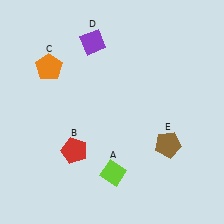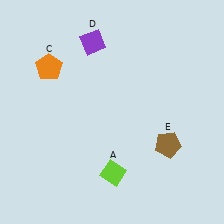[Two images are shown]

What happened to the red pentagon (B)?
The red pentagon (B) was removed in Image 2. It was in the bottom-left area of Image 1.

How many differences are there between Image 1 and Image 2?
There is 1 difference between the two images.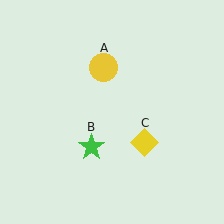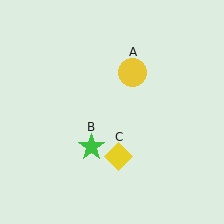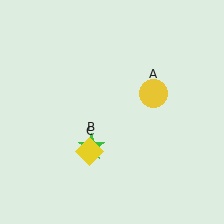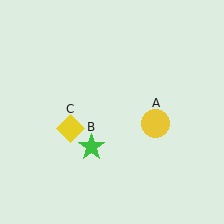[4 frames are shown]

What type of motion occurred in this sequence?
The yellow circle (object A), yellow diamond (object C) rotated clockwise around the center of the scene.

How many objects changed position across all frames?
2 objects changed position: yellow circle (object A), yellow diamond (object C).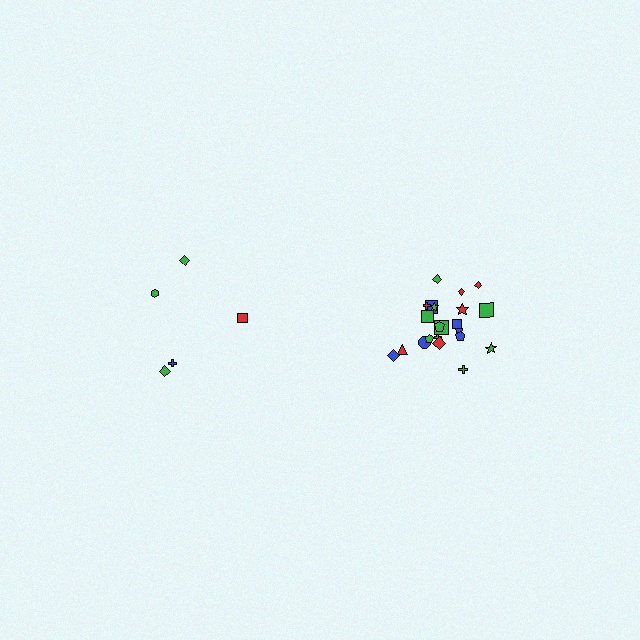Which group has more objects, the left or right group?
The right group.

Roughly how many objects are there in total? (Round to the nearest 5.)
Roughly 25 objects in total.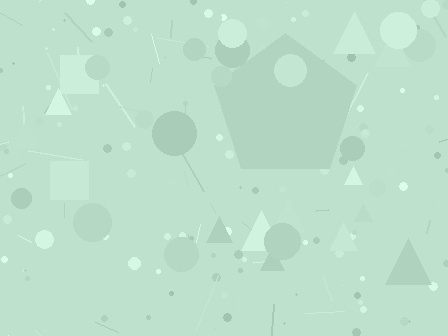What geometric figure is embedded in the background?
A pentagon is embedded in the background.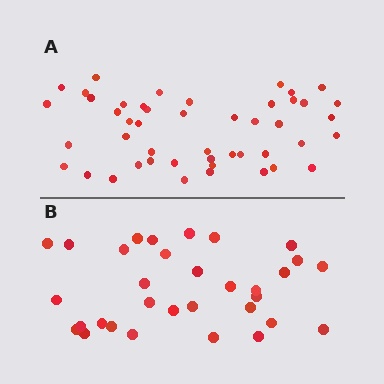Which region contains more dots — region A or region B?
Region A (the top region) has more dots.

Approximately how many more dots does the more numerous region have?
Region A has approximately 15 more dots than region B.